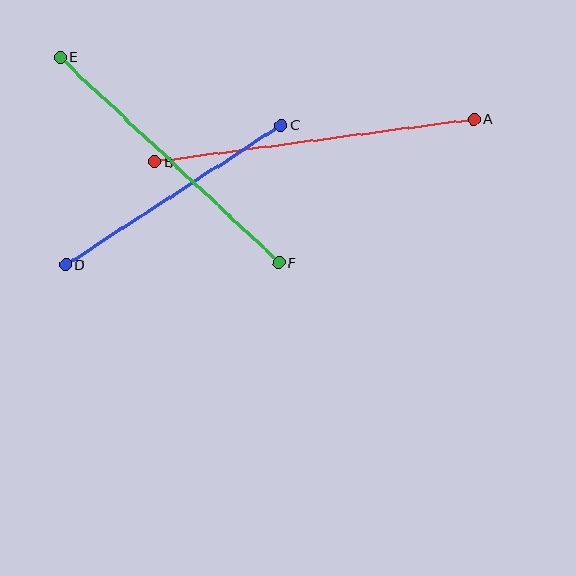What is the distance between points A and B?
The distance is approximately 323 pixels.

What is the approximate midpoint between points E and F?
The midpoint is at approximately (169, 160) pixels.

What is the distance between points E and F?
The distance is approximately 300 pixels.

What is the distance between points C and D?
The distance is approximately 257 pixels.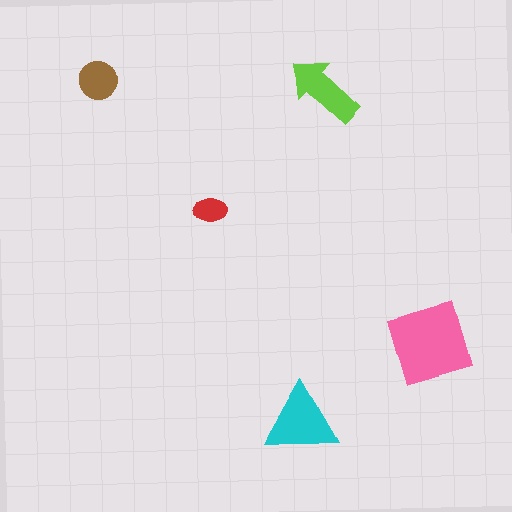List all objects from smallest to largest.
The red ellipse, the brown circle, the lime arrow, the cyan triangle, the pink diamond.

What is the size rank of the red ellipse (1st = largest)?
5th.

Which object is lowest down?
The cyan triangle is bottommost.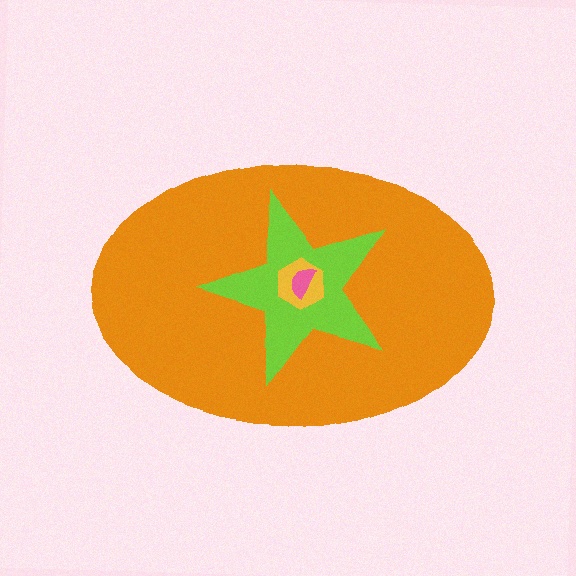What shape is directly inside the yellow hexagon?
The pink semicircle.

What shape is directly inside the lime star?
The yellow hexagon.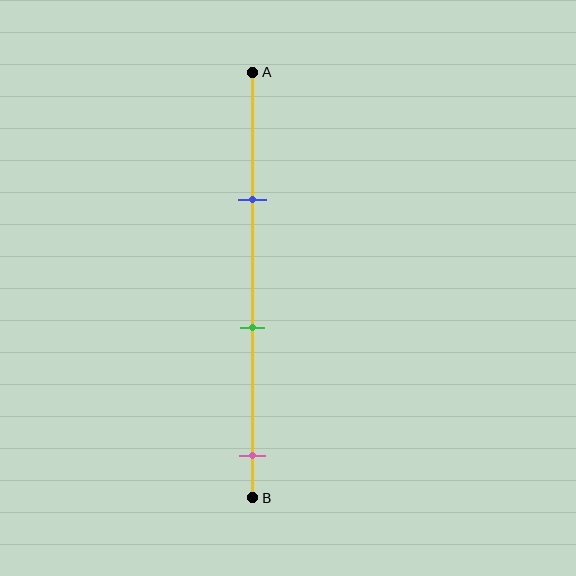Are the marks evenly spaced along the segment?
Yes, the marks are approximately evenly spaced.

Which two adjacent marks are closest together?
The blue and green marks are the closest adjacent pair.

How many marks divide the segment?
There are 3 marks dividing the segment.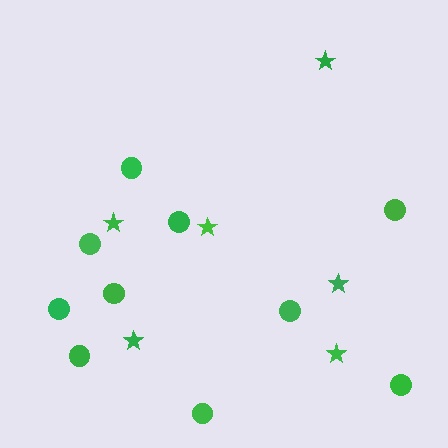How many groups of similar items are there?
There are 2 groups: one group of stars (6) and one group of circles (10).